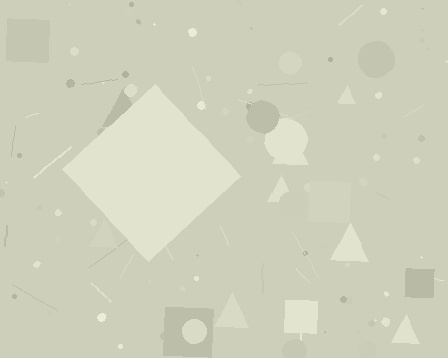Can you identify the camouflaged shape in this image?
The camouflaged shape is a diamond.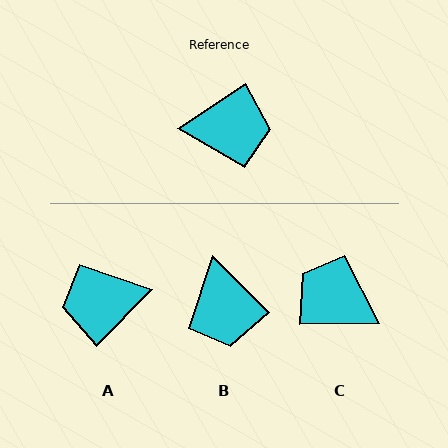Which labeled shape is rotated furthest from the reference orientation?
A, about 168 degrees away.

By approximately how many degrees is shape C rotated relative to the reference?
Approximately 147 degrees counter-clockwise.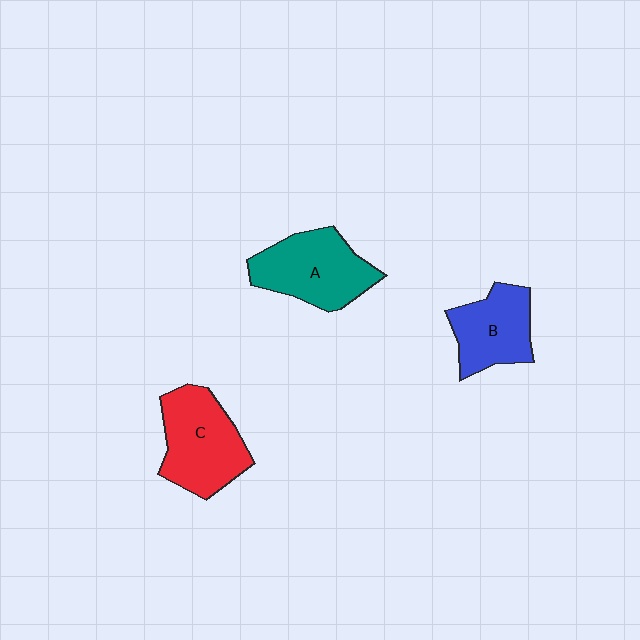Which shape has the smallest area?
Shape B (blue).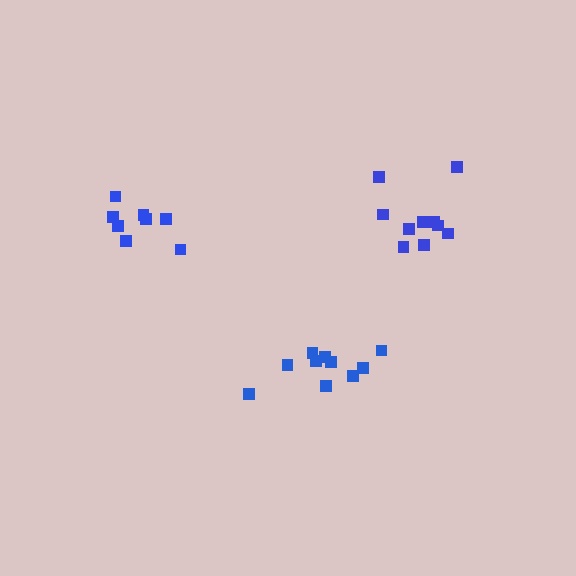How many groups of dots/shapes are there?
There are 3 groups.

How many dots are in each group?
Group 1: 8 dots, Group 2: 10 dots, Group 3: 10 dots (28 total).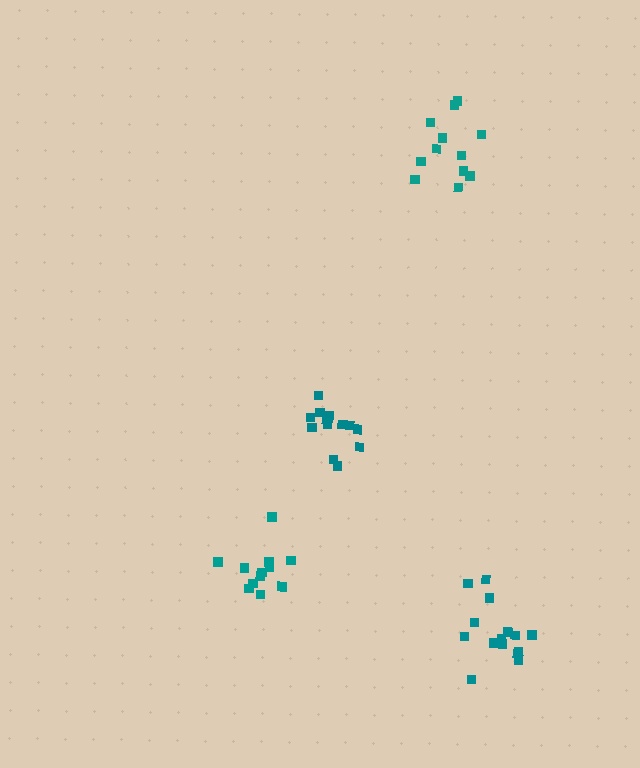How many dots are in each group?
Group 1: 13 dots, Group 2: 15 dots, Group 3: 12 dots, Group 4: 12 dots (52 total).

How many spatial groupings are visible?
There are 4 spatial groupings.